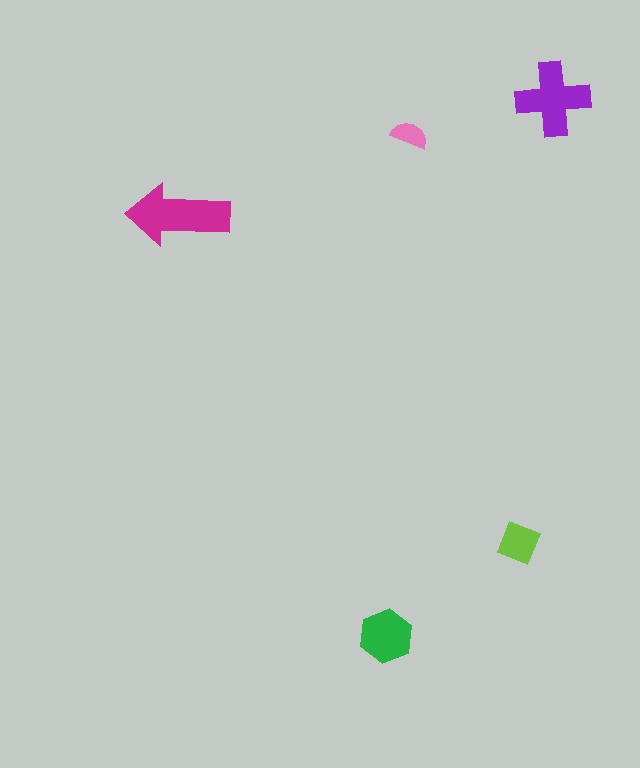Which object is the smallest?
The pink semicircle.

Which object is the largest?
The magenta arrow.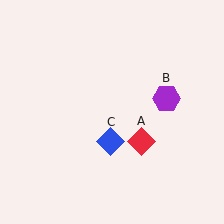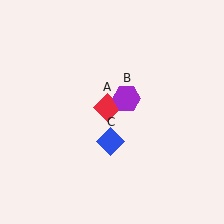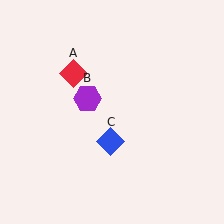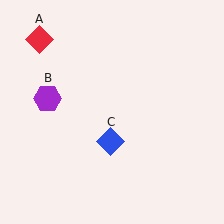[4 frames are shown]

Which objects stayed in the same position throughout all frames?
Blue diamond (object C) remained stationary.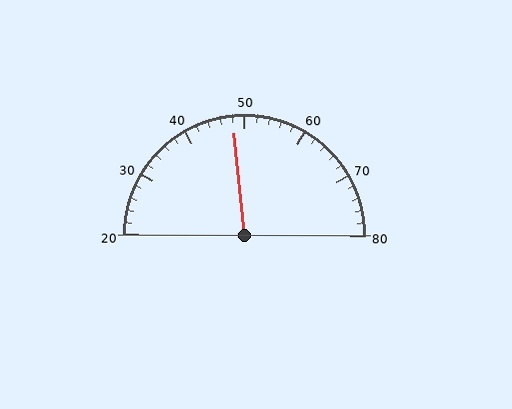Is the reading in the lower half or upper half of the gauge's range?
The reading is in the lower half of the range (20 to 80).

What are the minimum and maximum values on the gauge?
The gauge ranges from 20 to 80.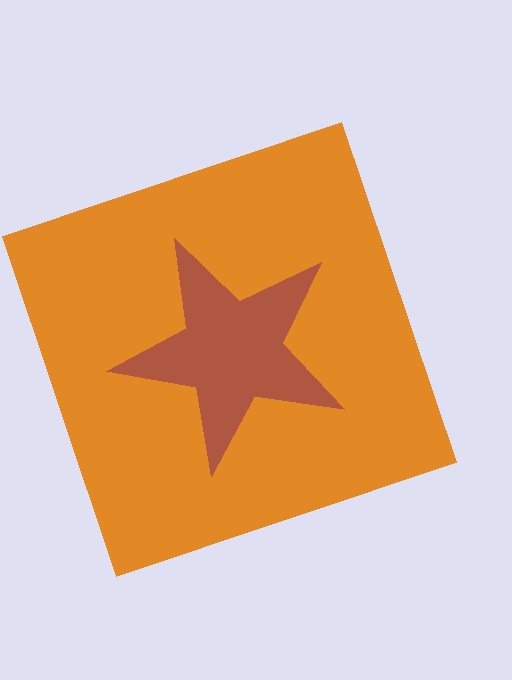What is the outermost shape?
The orange square.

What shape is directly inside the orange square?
The brown star.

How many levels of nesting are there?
2.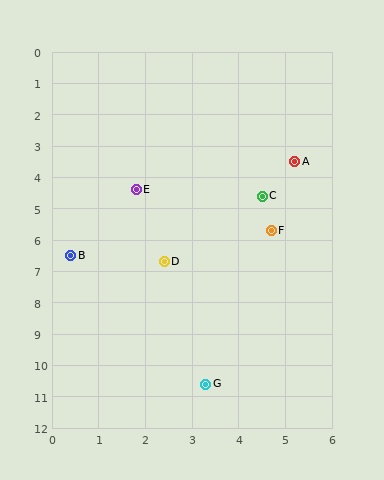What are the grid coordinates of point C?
Point C is at approximately (4.5, 4.6).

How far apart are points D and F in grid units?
Points D and F are about 2.5 grid units apart.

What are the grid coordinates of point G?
Point G is at approximately (3.3, 10.6).